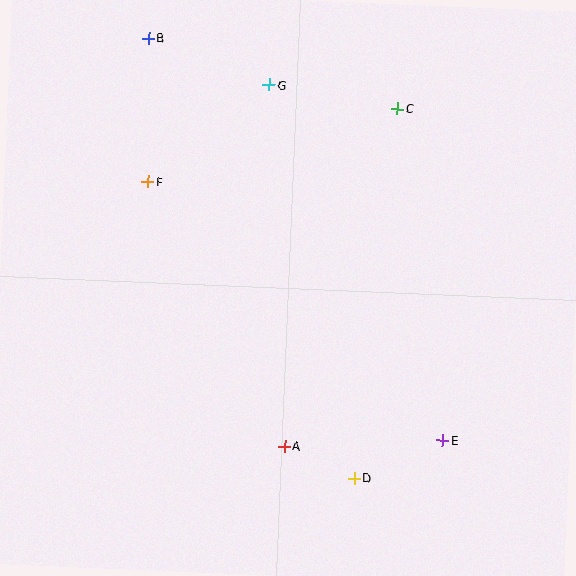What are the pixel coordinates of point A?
Point A is at (285, 446).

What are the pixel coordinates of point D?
Point D is at (354, 478).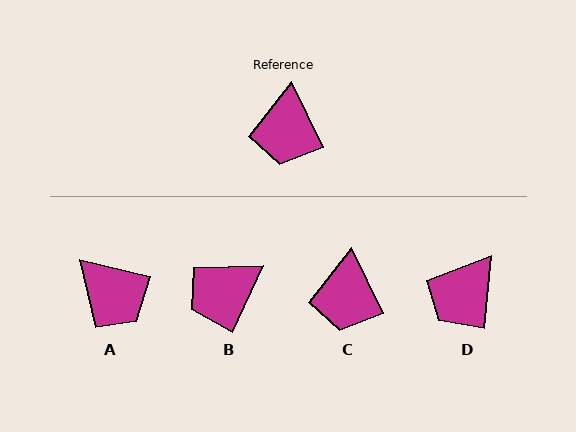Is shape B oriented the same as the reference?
No, it is off by about 50 degrees.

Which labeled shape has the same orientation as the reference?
C.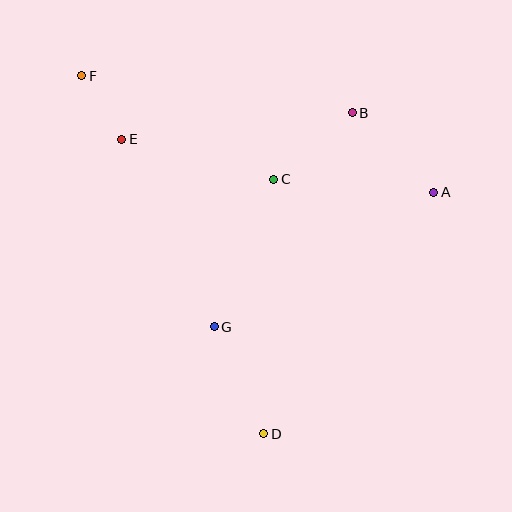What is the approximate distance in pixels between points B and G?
The distance between B and G is approximately 255 pixels.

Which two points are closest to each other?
Points E and F are closest to each other.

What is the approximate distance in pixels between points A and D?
The distance between A and D is approximately 295 pixels.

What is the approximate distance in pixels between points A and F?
The distance between A and F is approximately 371 pixels.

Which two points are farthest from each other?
Points D and F are farthest from each other.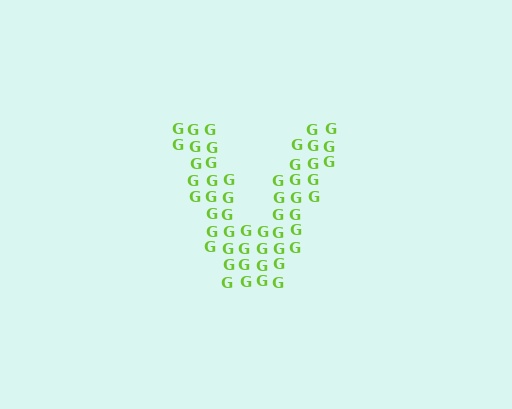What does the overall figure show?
The overall figure shows the letter V.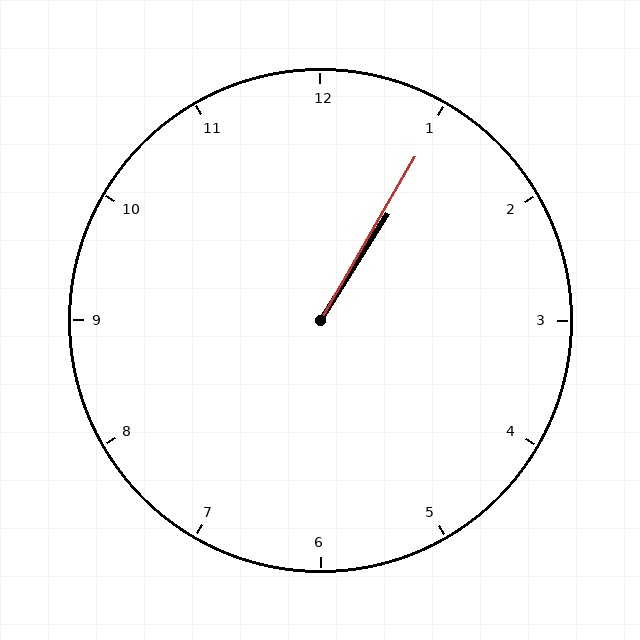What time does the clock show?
1:05.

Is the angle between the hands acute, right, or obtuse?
It is acute.